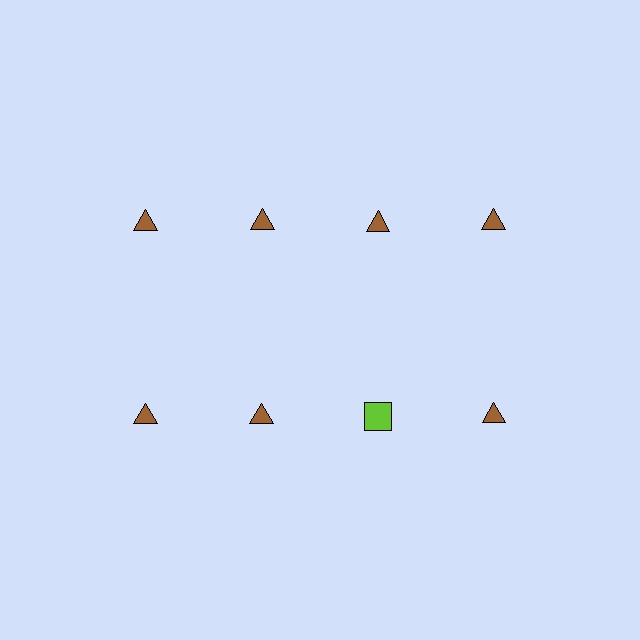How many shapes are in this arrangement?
There are 8 shapes arranged in a grid pattern.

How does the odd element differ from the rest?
It differs in both color (lime instead of brown) and shape (square instead of triangle).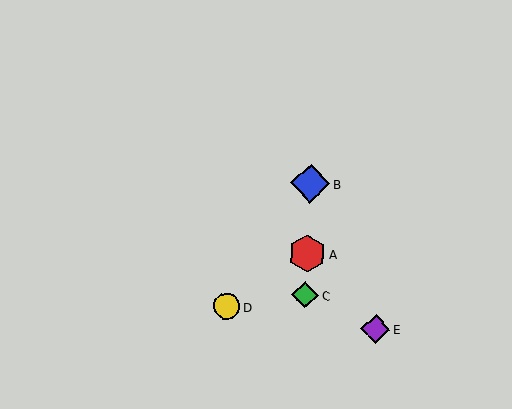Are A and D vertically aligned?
No, A is at x≈307 and D is at x≈227.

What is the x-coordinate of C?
Object C is at x≈305.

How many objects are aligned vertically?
3 objects (A, B, C) are aligned vertically.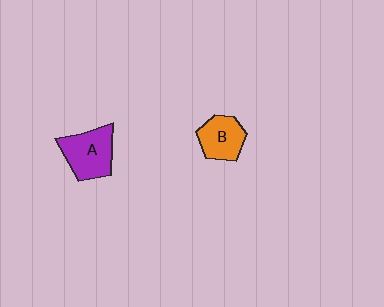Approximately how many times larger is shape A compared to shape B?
Approximately 1.3 times.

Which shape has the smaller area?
Shape B (orange).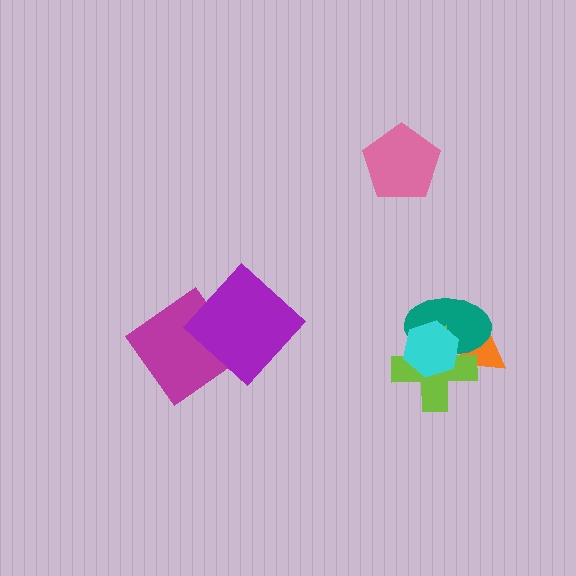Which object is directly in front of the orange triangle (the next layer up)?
The teal ellipse is directly in front of the orange triangle.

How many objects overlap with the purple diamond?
1 object overlaps with the purple diamond.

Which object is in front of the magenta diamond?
The purple diamond is in front of the magenta diamond.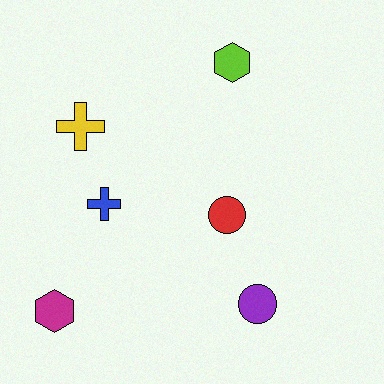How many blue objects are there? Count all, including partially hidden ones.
There is 1 blue object.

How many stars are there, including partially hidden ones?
There are no stars.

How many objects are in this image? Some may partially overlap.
There are 6 objects.